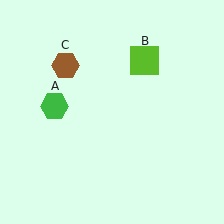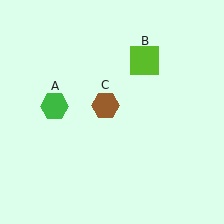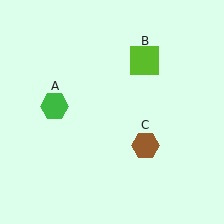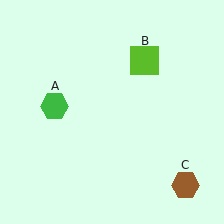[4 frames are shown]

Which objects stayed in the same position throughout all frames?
Green hexagon (object A) and lime square (object B) remained stationary.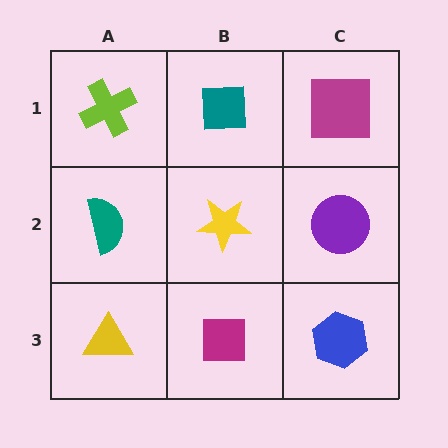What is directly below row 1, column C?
A purple circle.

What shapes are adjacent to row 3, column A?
A teal semicircle (row 2, column A), a magenta square (row 3, column B).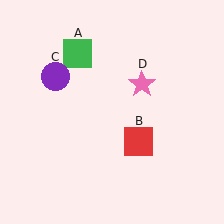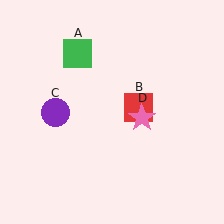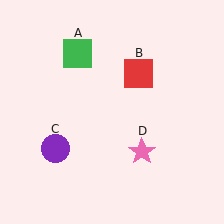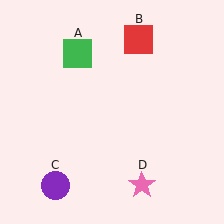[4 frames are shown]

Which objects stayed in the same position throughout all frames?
Green square (object A) remained stationary.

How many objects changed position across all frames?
3 objects changed position: red square (object B), purple circle (object C), pink star (object D).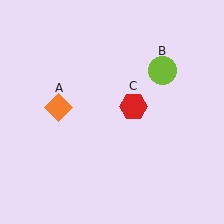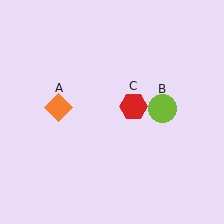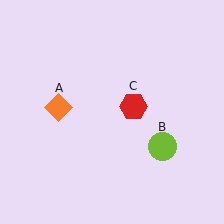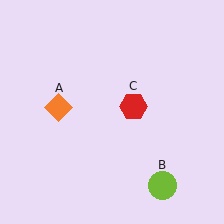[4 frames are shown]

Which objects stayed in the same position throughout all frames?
Orange diamond (object A) and red hexagon (object C) remained stationary.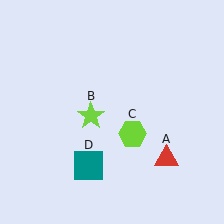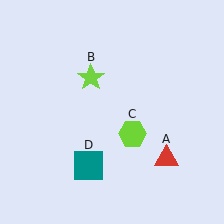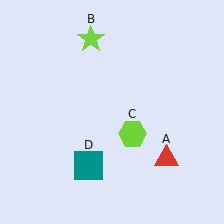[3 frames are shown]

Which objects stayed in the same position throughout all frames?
Red triangle (object A) and lime hexagon (object C) and teal square (object D) remained stationary.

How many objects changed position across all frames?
1 object changed position: lime star (object B).